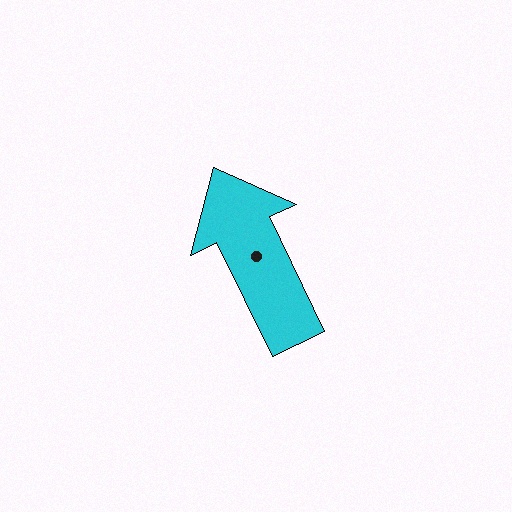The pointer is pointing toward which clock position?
Roughly 11 o'clock.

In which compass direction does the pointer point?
Northwest.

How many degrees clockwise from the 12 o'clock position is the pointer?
Approximately 334 degrees.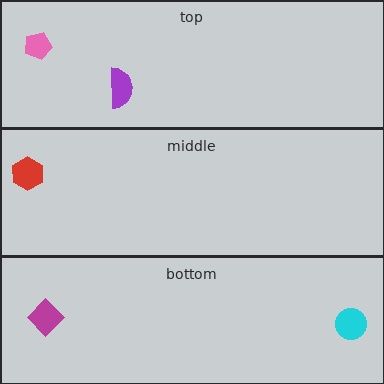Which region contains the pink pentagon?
The top region.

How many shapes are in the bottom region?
2.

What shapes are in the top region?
The pink pentagon, the purple semicircle.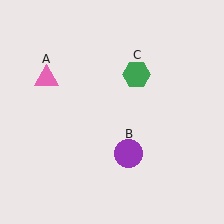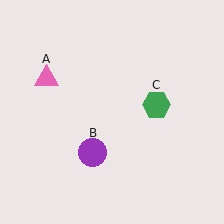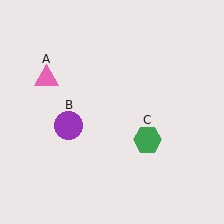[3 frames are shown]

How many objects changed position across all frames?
2 objects changed position: purple circle (object B), green hexagon (object C).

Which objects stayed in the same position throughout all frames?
Pink triangle (object A) remained stationary.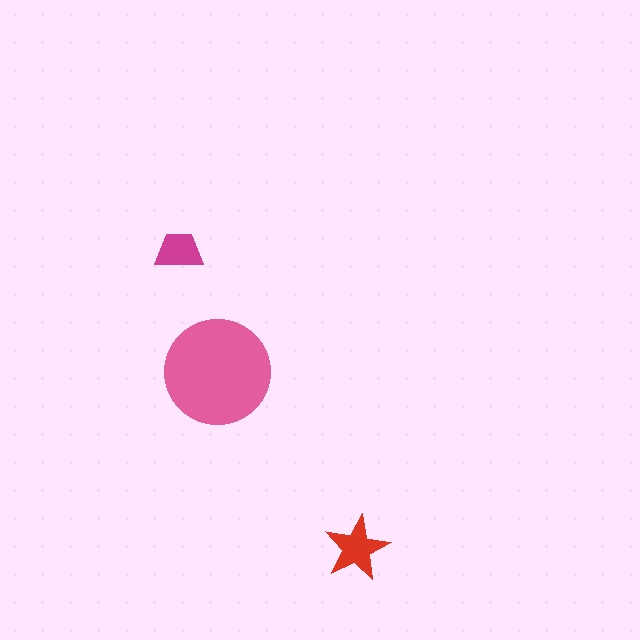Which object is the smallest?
The magenta trapezoid.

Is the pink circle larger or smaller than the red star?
Larger.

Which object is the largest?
The pink circle.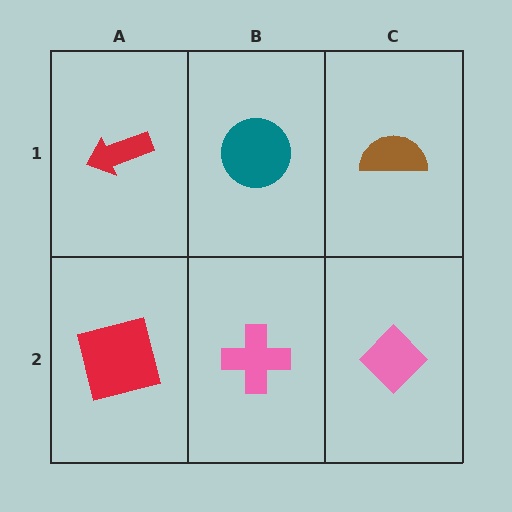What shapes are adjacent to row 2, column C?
A brown semicircle (row 1, column C), a pink cross (row 2, column B).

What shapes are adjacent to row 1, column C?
A pink diamond (row 2, column C), a teal circle (row 1, column B).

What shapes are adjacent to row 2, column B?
A teal circle (row 1, column B), a red square (row 2, column A), a pink diamond (row 2, column C).